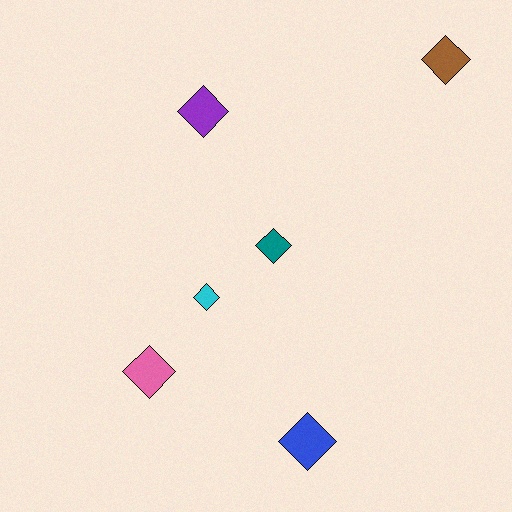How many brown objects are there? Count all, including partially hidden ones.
There is 1 brown object.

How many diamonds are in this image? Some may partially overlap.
There are 6 diamonds.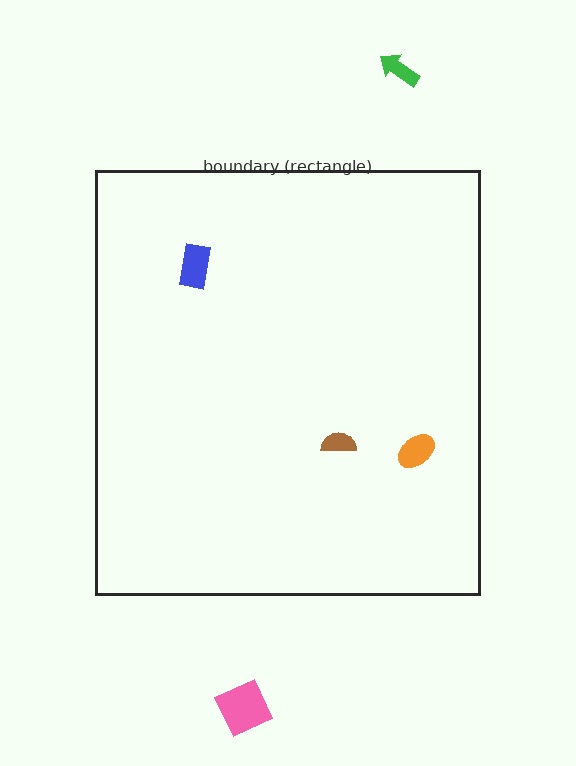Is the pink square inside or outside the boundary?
Outside.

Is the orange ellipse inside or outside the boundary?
Inside.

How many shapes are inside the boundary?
3 inside, 2 outside.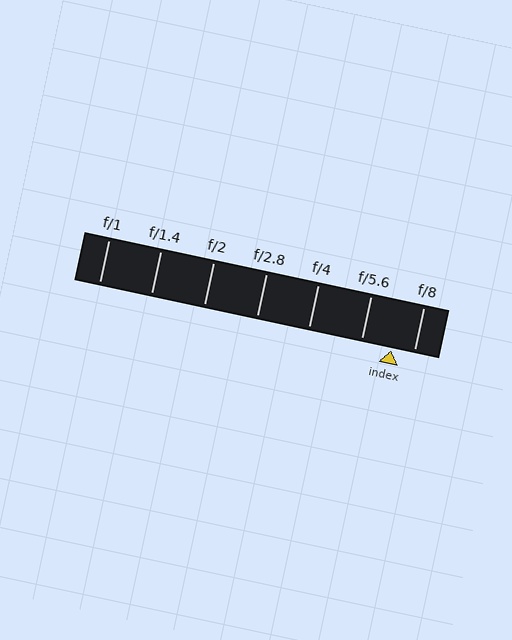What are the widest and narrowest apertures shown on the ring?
The widest aperture shown is f/1 and the narrowest is f/8.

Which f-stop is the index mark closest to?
The index mark is closest to f/8.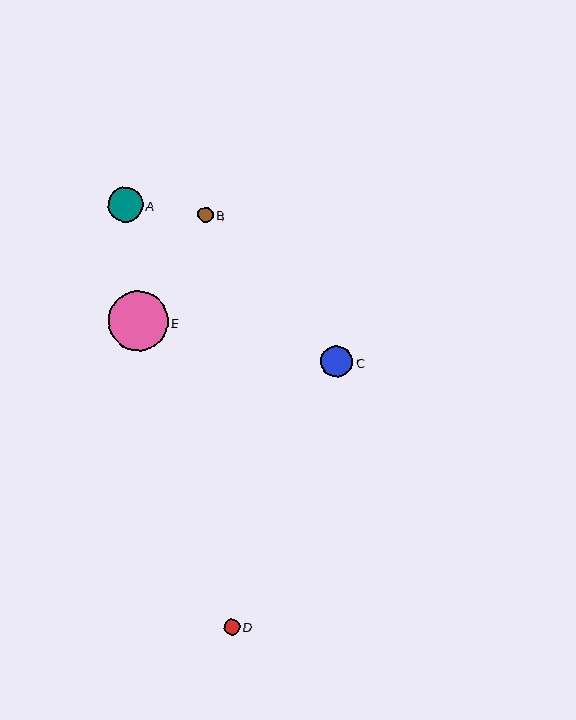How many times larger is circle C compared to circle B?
Circle C is approximately 2.1 times the size of circle B.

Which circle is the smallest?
Circle B is the smallest with a size of approximately 15 pixels.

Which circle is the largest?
Circle E is the largest with a size of approximately 59 pixels.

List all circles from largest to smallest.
From largest to smallest: E, A, C, D, B.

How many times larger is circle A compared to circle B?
Circle A is approximately 2.2 times the size of circle B.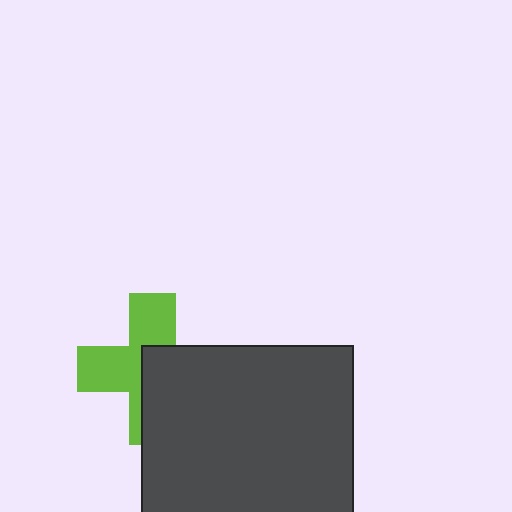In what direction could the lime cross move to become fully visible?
The lime cross could move toward the upper-left. That would shift it out from behind the dark gray square entirely.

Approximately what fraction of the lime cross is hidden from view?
Roughly 49% of the lime cross is hidden behind the dark gray square.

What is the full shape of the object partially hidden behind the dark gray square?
The partially hidden object is a lime cross.